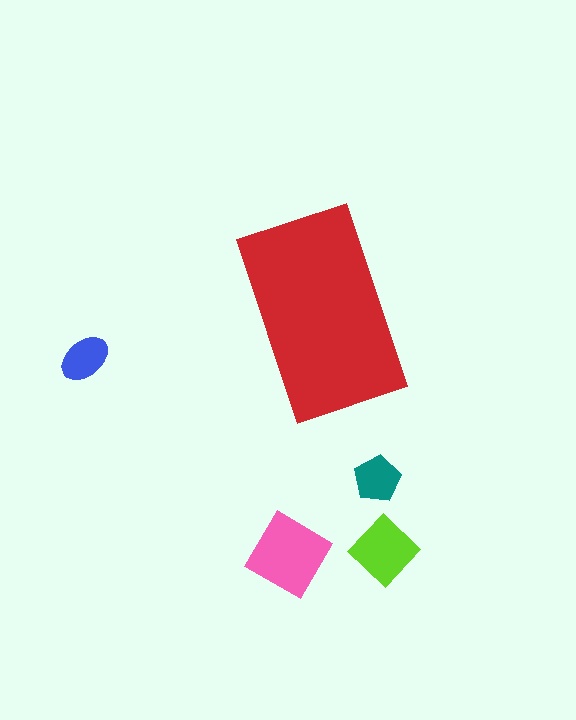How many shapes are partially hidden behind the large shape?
0 shapes are partially hidden.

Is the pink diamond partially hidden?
No, the pink diamond is fully visible.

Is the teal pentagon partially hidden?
No, the teal pentagon is fully visible.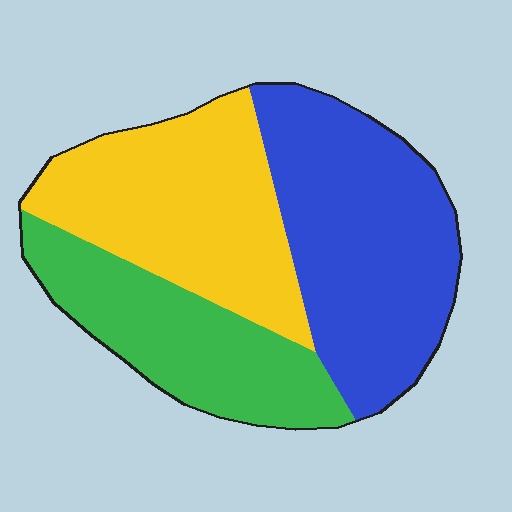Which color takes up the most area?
Blue, at roughly 40%.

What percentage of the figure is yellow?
Yellow covers 34% of the figure.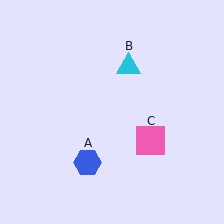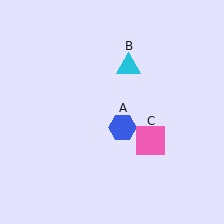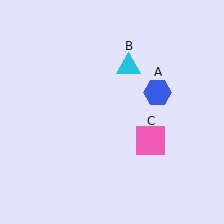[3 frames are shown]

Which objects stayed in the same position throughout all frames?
Cyan triangle (object B) and pink square (object C) remained stationary.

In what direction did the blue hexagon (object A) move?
The blue hexagon (object A) moved up and to the right.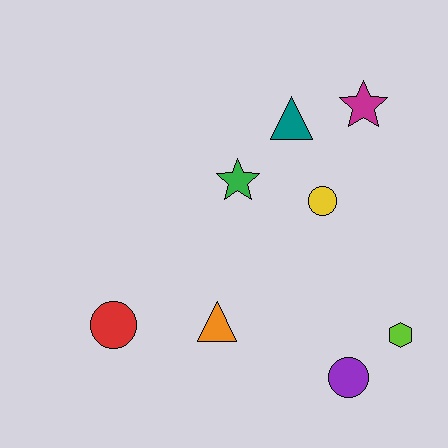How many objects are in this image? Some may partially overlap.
There are 8 objects.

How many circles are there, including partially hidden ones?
There are 3 circles.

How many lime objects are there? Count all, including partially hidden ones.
There is 1 lime object.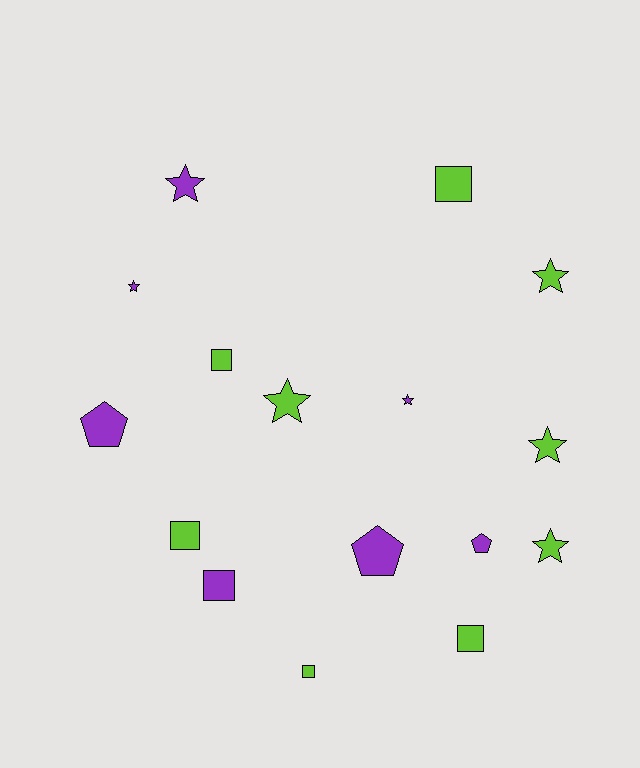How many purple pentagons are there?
There are 3 purple pentagons.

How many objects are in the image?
There are 16 objects.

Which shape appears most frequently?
Star, with 7 objects.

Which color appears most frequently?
Lime, with 9 objects.